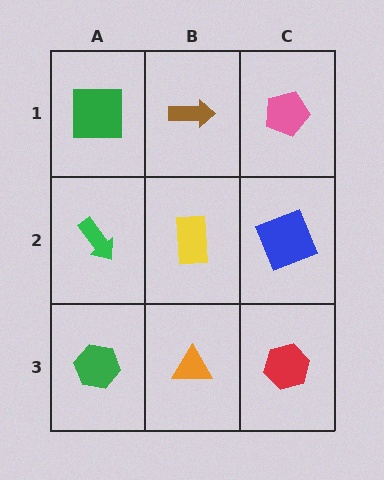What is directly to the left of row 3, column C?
An orange triangle.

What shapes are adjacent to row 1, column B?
A yellow rectangle (row 2, column B), a green square (row 1, column A), a pink pentagon (row 1, column C).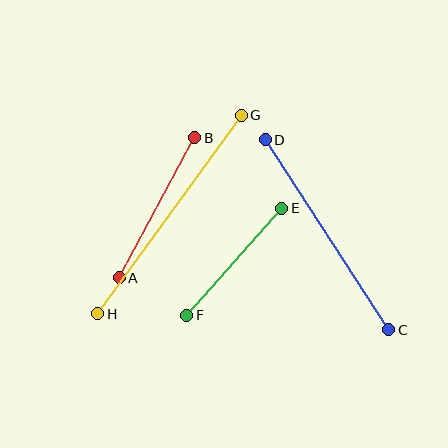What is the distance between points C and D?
The distance is approximately 227 pixels.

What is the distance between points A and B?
The distance is approximately 159 pixels.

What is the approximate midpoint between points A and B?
The midpoint is at approximately (157, 208) pixels.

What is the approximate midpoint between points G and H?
The midpoint is at approximately (170, 215) pixels.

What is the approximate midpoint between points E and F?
The midpoint is at approximately (234, 262) pixels.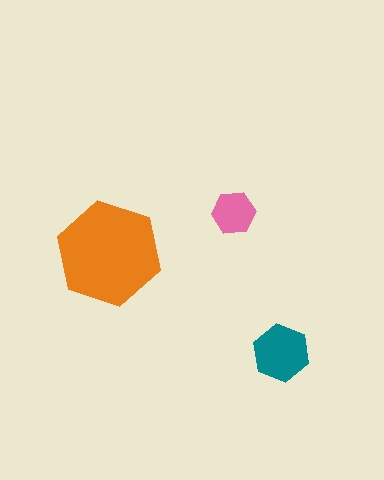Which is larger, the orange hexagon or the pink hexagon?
The orange one.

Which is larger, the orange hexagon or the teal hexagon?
The orange one.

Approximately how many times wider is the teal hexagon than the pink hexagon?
About 1.5 times wider.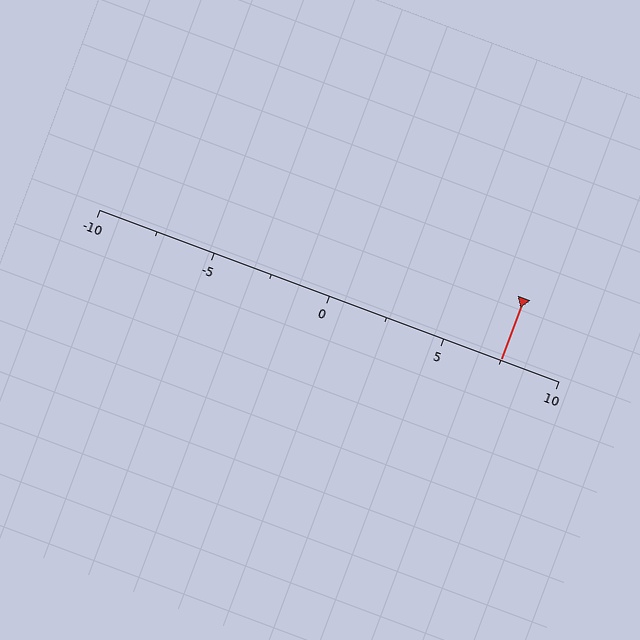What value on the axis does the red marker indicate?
The marker indicates approximately 7.5.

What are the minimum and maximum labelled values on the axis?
The axis runs from -10 to 10.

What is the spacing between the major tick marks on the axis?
The major ticks are spaced 5 apart.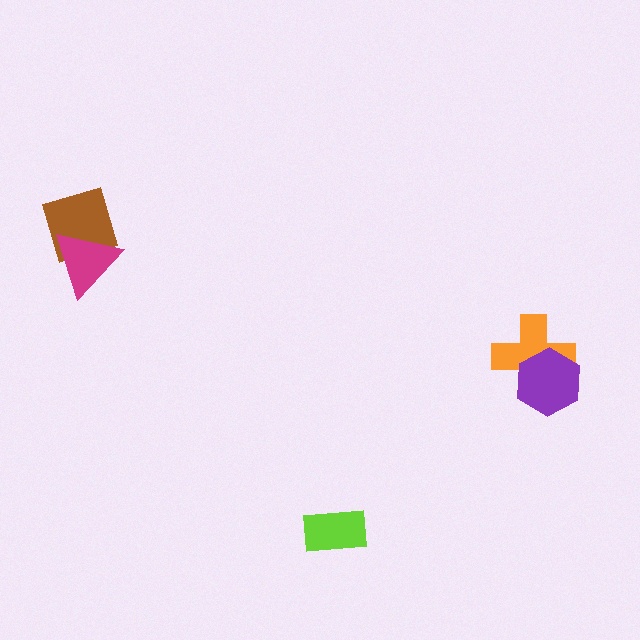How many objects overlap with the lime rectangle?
0 objects overlap with the lime rectangle.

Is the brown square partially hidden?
Yes, it is partially covered by another shape.